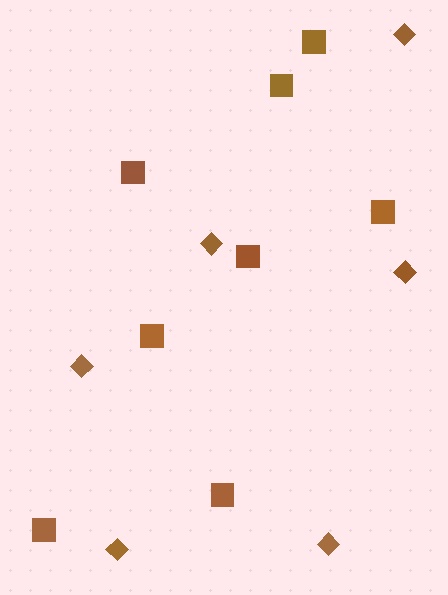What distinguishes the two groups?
There are 2 groups: one group of diamonds (6) and one group of squares (8).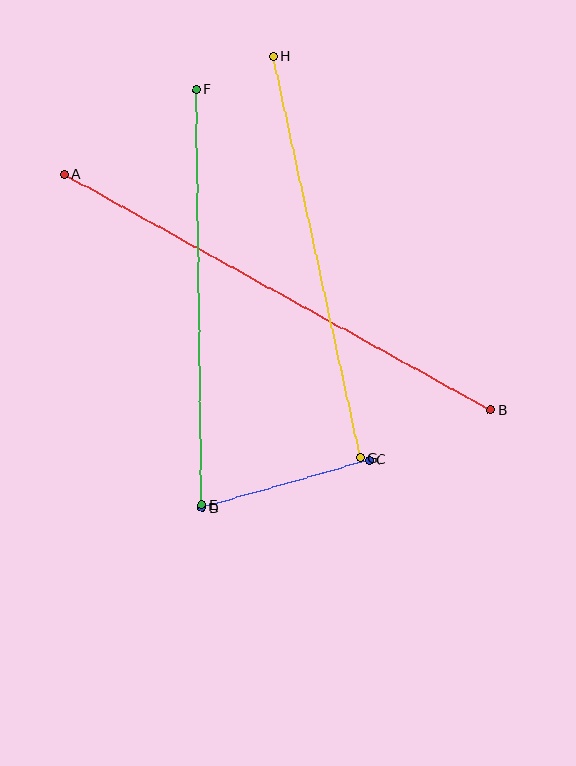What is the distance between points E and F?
The distance is approximately 415 pixels.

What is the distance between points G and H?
The distance is approximately 411 pixels.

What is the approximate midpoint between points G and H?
The midpoint is at approximately (317, 257) pixels.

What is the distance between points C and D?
The distance is approximately 175 pixels.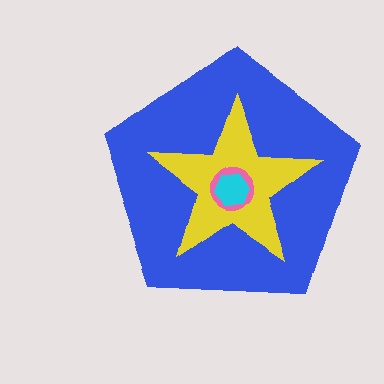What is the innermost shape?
The cyan hexagon.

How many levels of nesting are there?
4.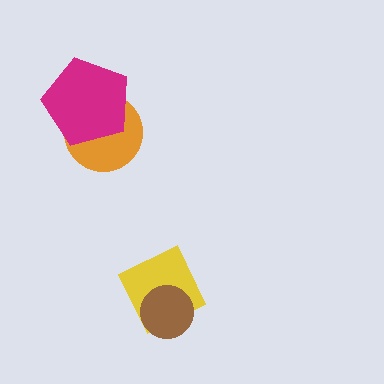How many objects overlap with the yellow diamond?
1 object overlaps with the yellow diamond.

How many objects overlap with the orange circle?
1 object overlaps with the orange circle.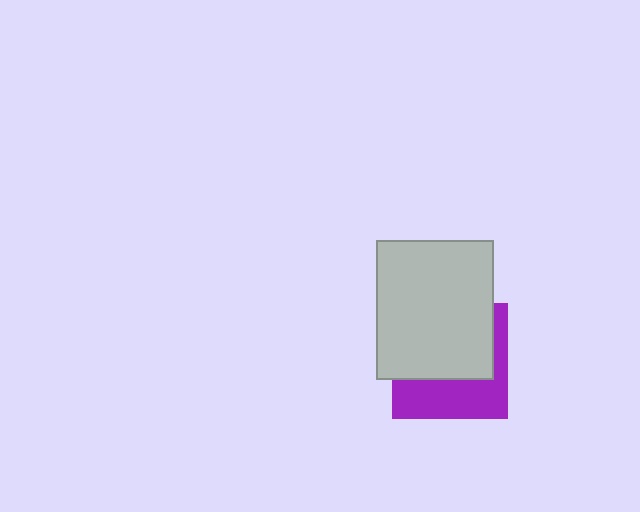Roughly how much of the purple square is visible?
A small part of it is visible (roughly 42%).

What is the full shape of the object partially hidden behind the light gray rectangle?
The partially hidden object is a purple square.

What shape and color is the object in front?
The object in front is a light gray rectangle.